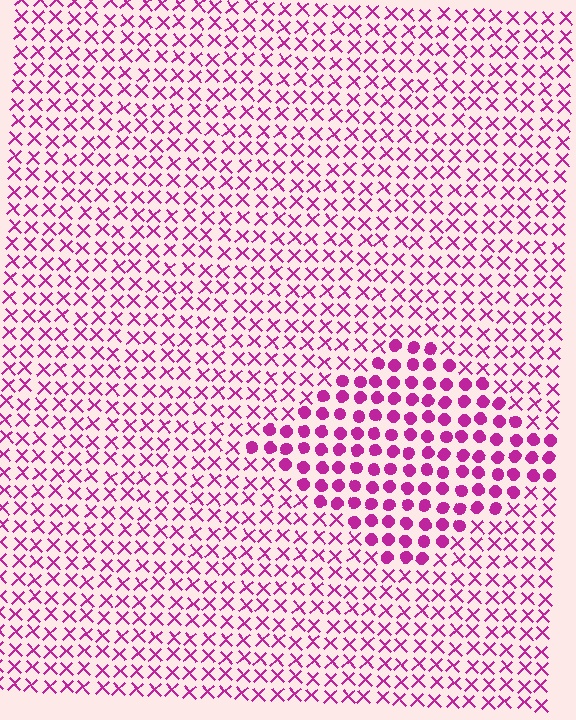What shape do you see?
I see a diamond.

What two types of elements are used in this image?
The image uses circles inside the diamond region and X marks outside it.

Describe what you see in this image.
The image is filled with small magenta elements arranged in a uniform grid. A diamond-shaped region contains circles, while the surrounding area contains X marks. The boundary is defined purely by the change in element shape.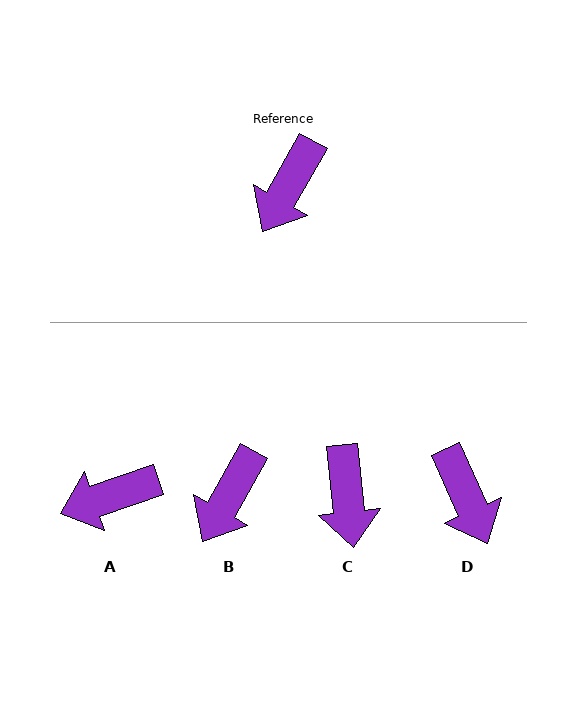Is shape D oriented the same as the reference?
No, it is off by about 54 degrees.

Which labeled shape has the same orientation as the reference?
B.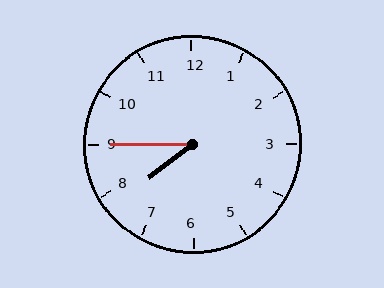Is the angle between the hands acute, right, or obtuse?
It is acute.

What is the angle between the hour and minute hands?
Approximately 38 degrees.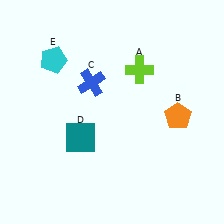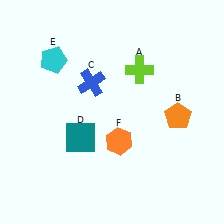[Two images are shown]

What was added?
An orange hexagon (F) was added in Image 2.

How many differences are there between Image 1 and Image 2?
There is 1 difference between the two images.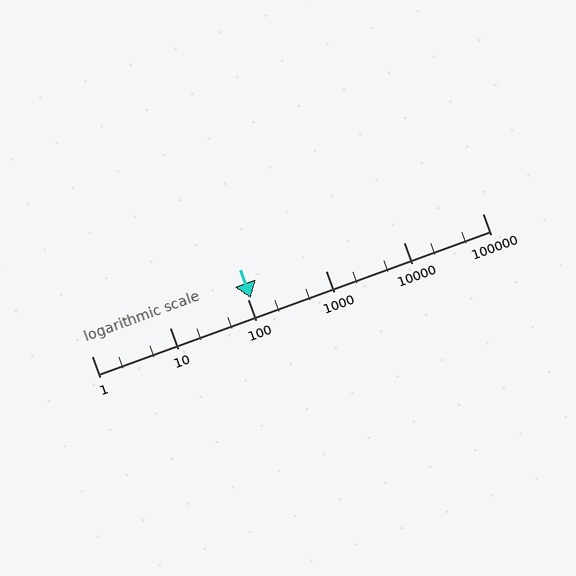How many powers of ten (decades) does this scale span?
The scale spans 5 decades, from 1 to 100000.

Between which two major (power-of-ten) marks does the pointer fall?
The pointer is between 100 and 1000.